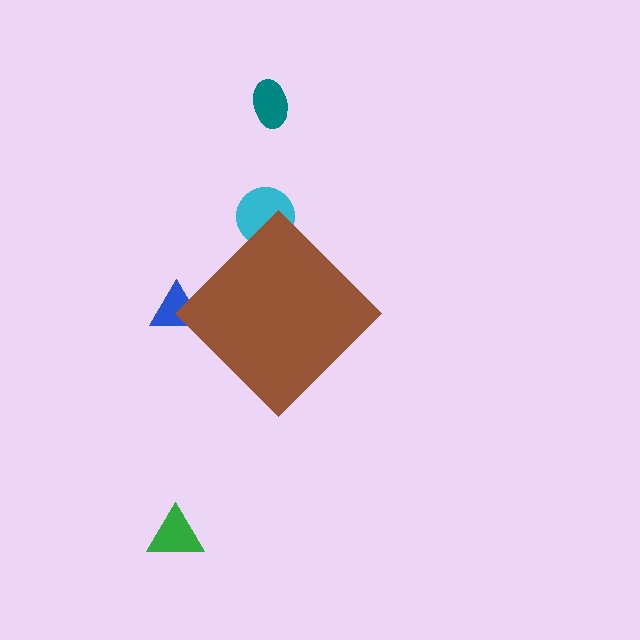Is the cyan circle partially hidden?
Yes, the cyan circle is partially hidden behind the brown diamond.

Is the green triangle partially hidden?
No, the green triangle is fully visible.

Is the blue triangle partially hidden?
Yes, the blue triangle is partially hidden behind the brown diamond.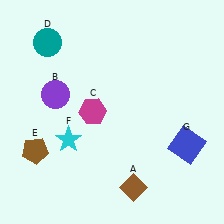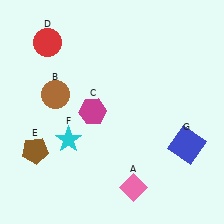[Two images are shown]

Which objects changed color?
A changed from brown to pink. B changed from purple to brown. D changed from teal to red.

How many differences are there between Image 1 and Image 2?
There are 3 differences between the two images.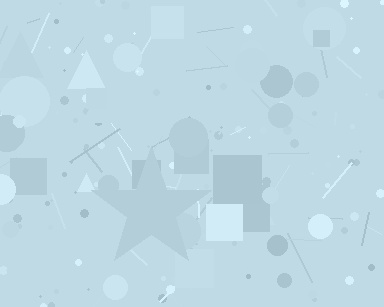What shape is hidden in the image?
A star is hidden in the image.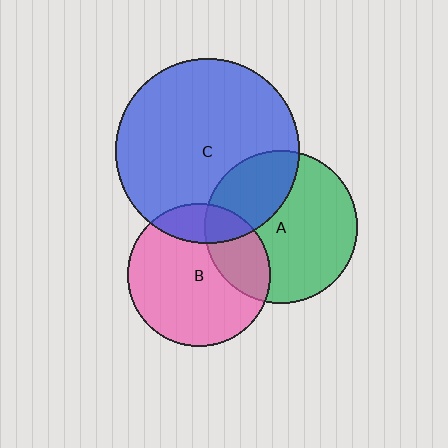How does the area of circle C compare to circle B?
Approximately 1.7 times.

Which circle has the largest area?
Circle C (blue).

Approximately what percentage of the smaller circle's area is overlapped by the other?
Approximately 25%.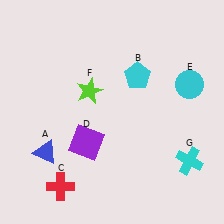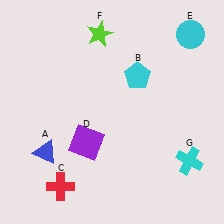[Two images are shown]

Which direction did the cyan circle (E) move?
The cyan circle (E) moved up.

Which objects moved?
The objects that moved are: the cyan circle (E), the lime star (F).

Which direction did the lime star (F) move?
The lime star (F) moved up.